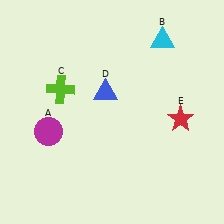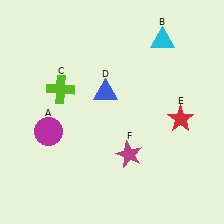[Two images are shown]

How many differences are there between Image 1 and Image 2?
There is 1 difference between the two images.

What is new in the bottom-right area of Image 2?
A magenta star (F) was added in the bottom-right area of Image 2.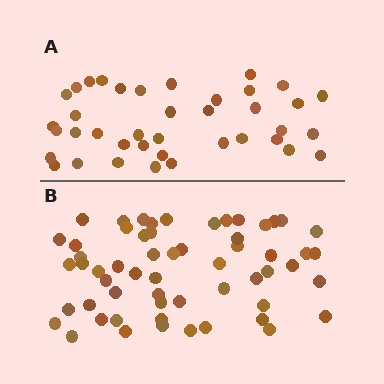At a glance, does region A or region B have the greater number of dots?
Region B (the bottom region) has more dots.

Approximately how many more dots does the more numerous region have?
Region B has approximately 20 more dots than region A.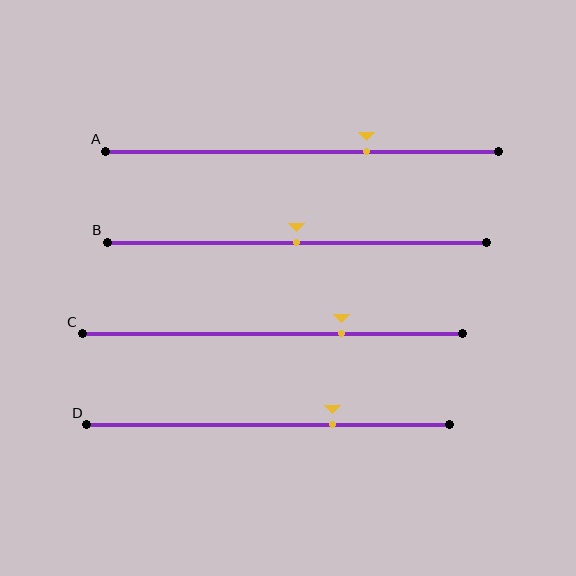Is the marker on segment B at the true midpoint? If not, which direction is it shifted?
Yes, the marker on segment B is at the true midpoint.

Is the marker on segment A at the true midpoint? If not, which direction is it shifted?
No, the marker on segment A is shifted to the right by about 16% of the segment length.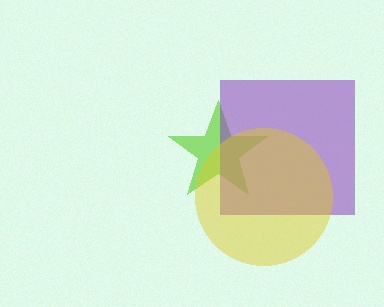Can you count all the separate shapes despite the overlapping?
Yes, there are 3 separate shapes.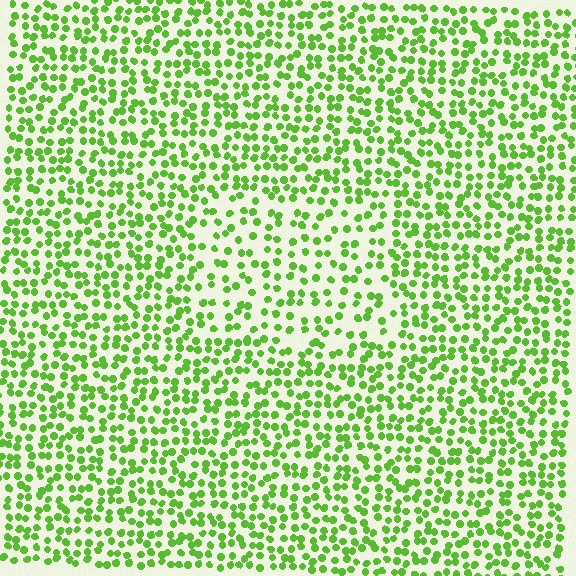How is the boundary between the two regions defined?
The boundary is defined by a change in element density (approximately 1.6x ratio). All elements are the same color, size, and shape.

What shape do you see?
I see a rectangle.